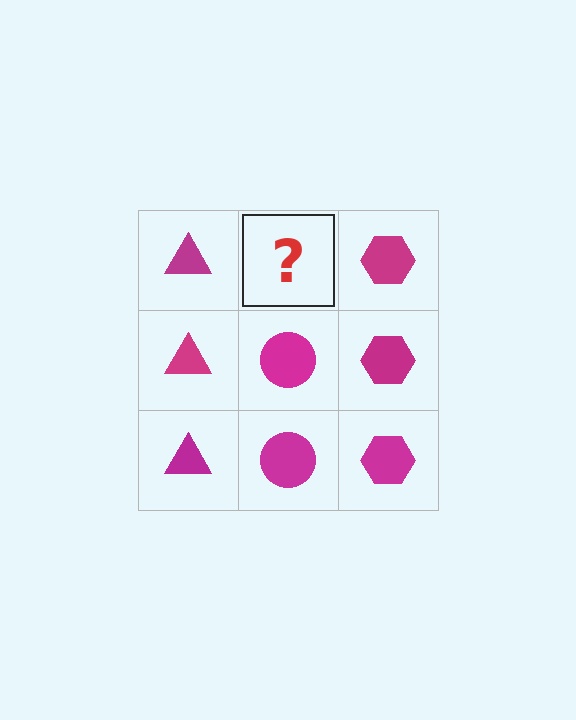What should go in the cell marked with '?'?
The missing cell should contain a magenta circle.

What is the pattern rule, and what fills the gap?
The rule is that each column has a consistent shape. The gap should be filled with a magenta circle.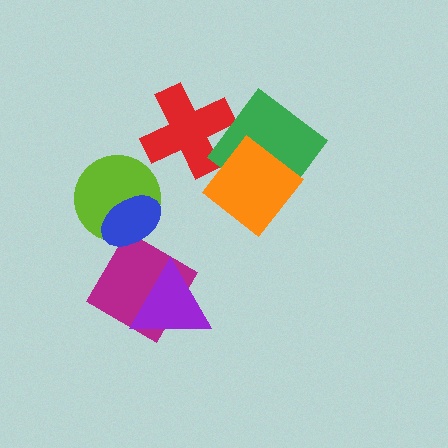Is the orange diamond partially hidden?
No, no other shape covers it.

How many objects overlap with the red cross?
0 objects overlap with the red cross.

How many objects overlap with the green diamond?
1 object overlaps with the green diamond.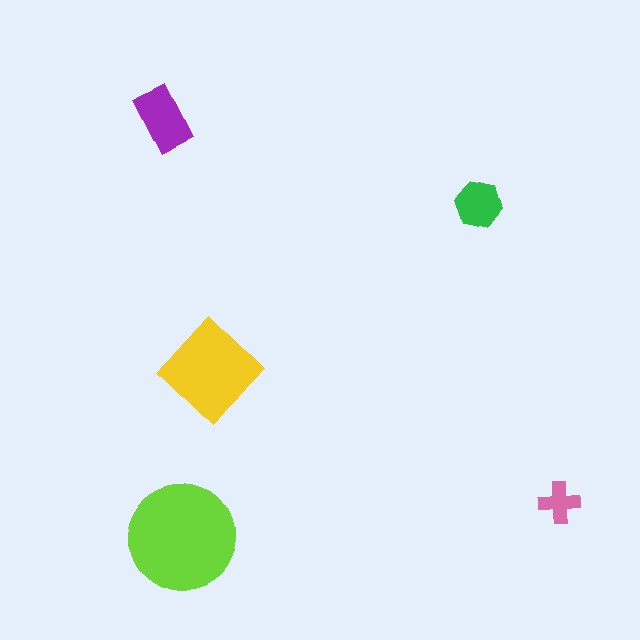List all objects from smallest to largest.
The pink cross, the green hexagon, the purple rectangle, the yellow diamond, the lime circle.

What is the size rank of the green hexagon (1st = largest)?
4th.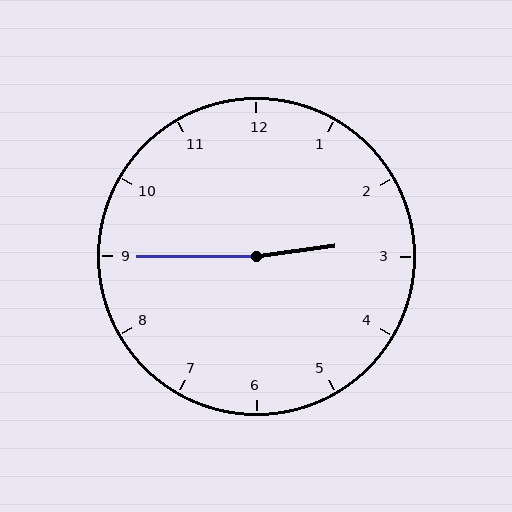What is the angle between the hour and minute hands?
Approximately 172 degrees.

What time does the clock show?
2:45.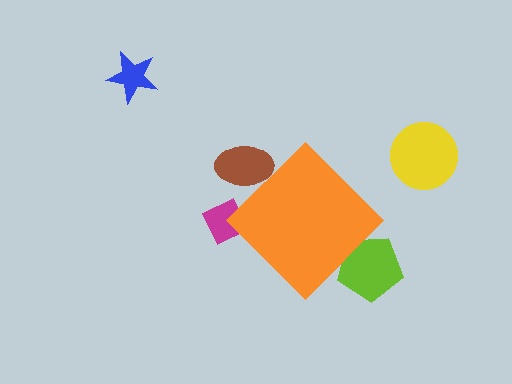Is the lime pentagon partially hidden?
Yes, the lime pentagon is partially hidden behind the orange diamond.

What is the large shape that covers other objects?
An orange diamond.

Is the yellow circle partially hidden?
No, the yellow circle is fully visible.